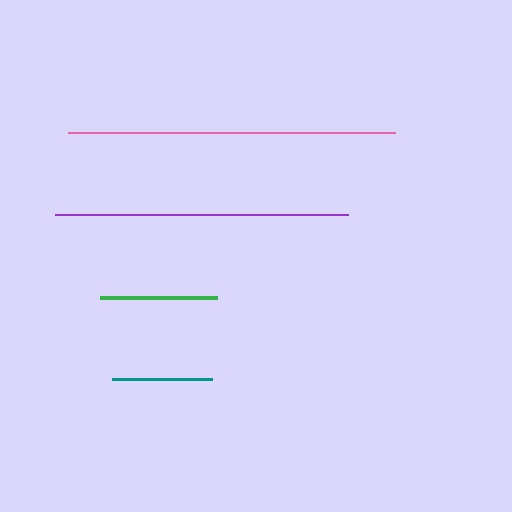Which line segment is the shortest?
The teal line is the shortest at approximately 100 pixels.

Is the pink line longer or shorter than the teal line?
The pink line is longer than the teal line.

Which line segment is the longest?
The pink line is the longest at approximately 327 pixels.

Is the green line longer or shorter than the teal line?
The green line is longer than the teal line.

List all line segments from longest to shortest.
From longest to shortest: pink, purple, green, teal.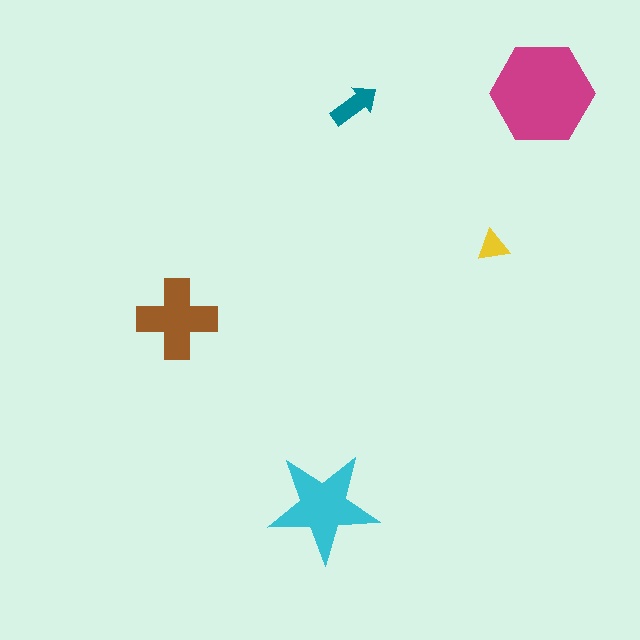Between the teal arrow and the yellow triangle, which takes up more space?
The teal arrow.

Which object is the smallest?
The yellow triangle.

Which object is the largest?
The magenta hexagon.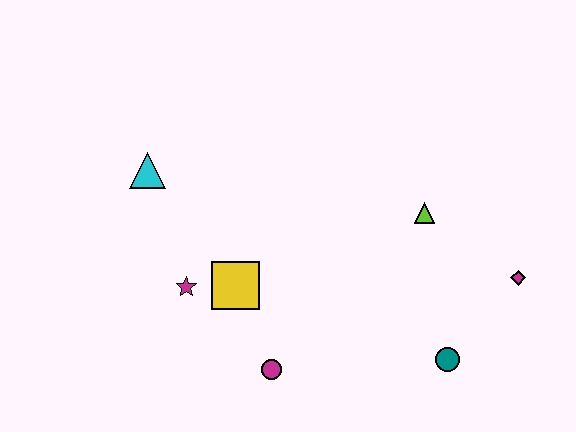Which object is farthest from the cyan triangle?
The magenta diamond is farthest from the cyan triangle.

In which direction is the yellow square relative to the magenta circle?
The yellow square is above the magenta circle.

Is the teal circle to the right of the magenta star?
Yes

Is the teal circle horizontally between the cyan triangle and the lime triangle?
No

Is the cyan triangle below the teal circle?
No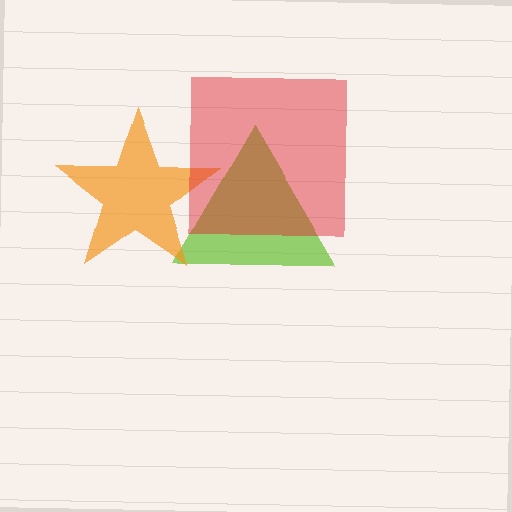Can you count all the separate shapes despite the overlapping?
Yes, there are 3 separate shapes.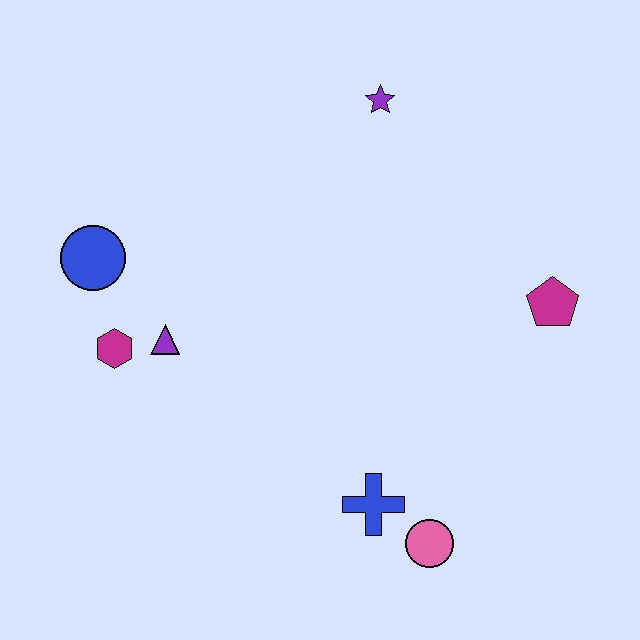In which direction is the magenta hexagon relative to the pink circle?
The magenta hexagon is to the left of the pink circle.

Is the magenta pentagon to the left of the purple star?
No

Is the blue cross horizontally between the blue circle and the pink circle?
Yes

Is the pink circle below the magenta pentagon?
Yes